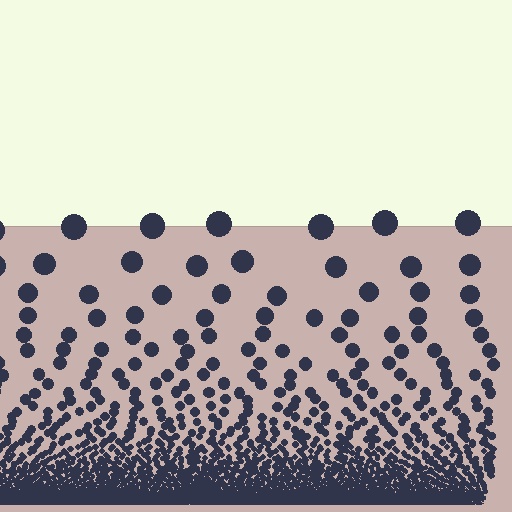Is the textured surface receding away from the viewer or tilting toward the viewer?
The surface appears to tilt toward the viewer. Texture elements get larger and sparser toward the top.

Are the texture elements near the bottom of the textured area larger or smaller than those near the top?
Smaller. The gradient is inverted — elements near the bottom are smaller and denser.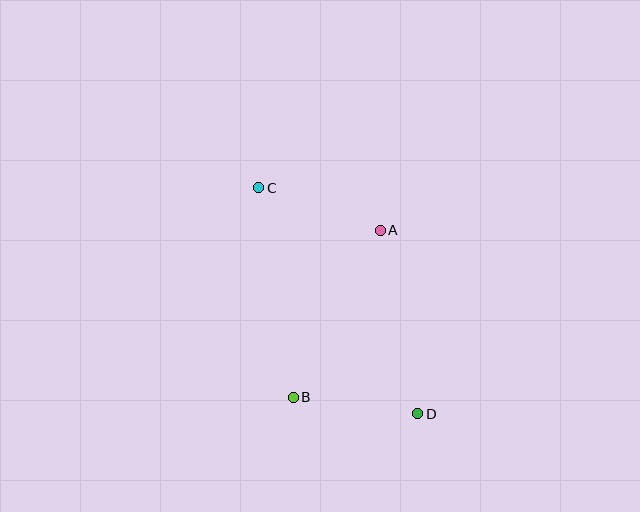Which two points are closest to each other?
Points B and D are closest to each other.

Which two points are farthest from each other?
Points C and D are farthest from each other.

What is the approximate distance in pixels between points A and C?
The distance between A and C is approximately 129 pixels.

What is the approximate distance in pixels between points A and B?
The distance between A and B is approximately 188 pixels.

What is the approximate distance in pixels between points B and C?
The distance between B and C is approximately 212 pixels.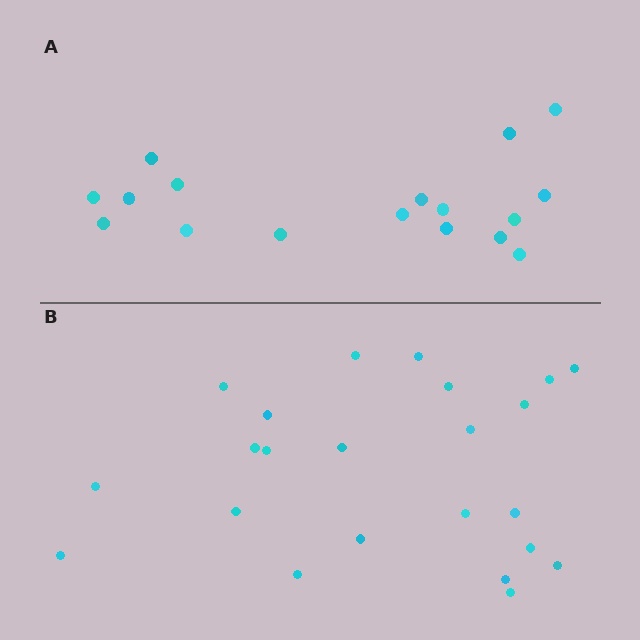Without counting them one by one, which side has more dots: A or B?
Region B (the bottom region) has more dots.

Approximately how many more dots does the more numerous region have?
Region B has about 6 more dots than region A.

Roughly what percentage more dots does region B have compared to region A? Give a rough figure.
About 35% more.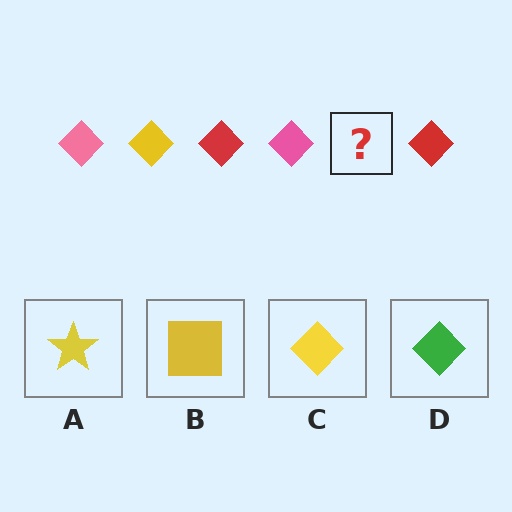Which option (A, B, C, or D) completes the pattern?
C.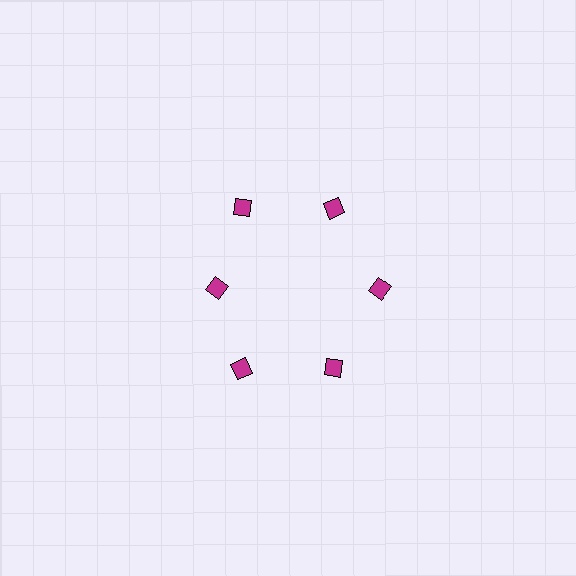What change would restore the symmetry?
The symmetry would be restored by moving it outward, back onto the ring so that all 6 diamonds sit at equal angles and equal distance from the center.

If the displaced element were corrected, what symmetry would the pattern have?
It would have 6-fold rotational symmetry — the pattern would map onto itself every 60 degrees.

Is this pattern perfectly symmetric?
No. The 6 magenta diamonds are arranged in a ring, but one element near the 9 o'clock position is pulled inward toward the center, breaking the 6-fold rotational symmetry.